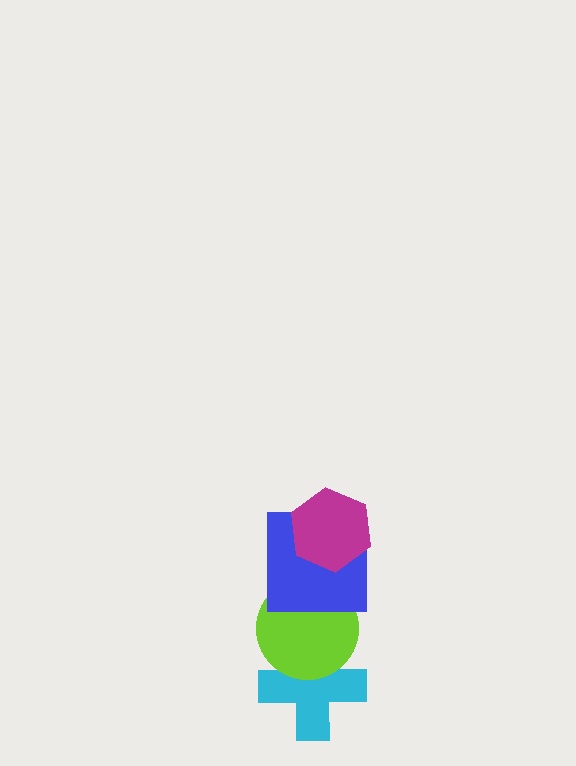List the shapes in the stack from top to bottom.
From top to bottom: the magenta hexagon, the blue square, the lime circle, the cyan cross.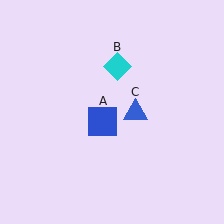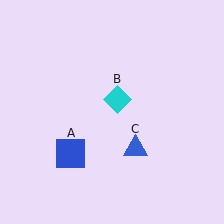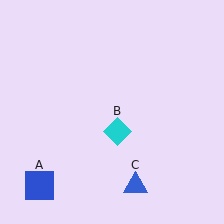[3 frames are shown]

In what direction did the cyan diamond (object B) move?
The cyan diamond (object B) moved down.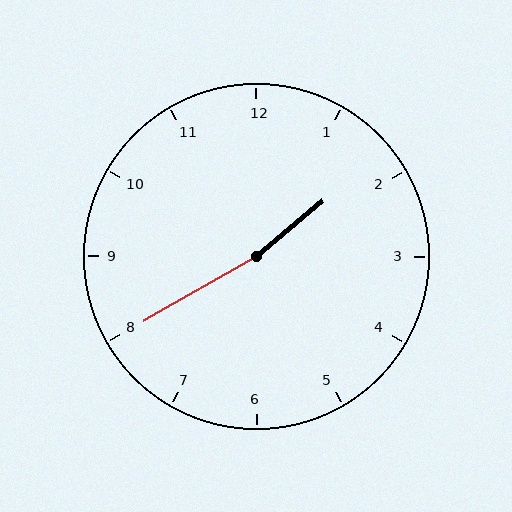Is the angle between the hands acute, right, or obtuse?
It is obtuse.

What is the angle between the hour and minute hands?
Approximately 170 degrees.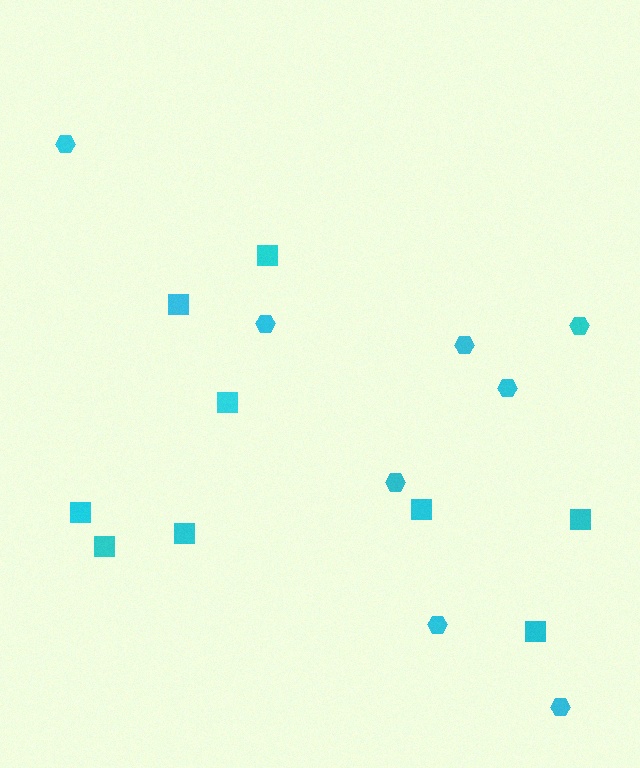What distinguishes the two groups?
There are 2 groups: one group of hexagons (8) and one group of squares (9).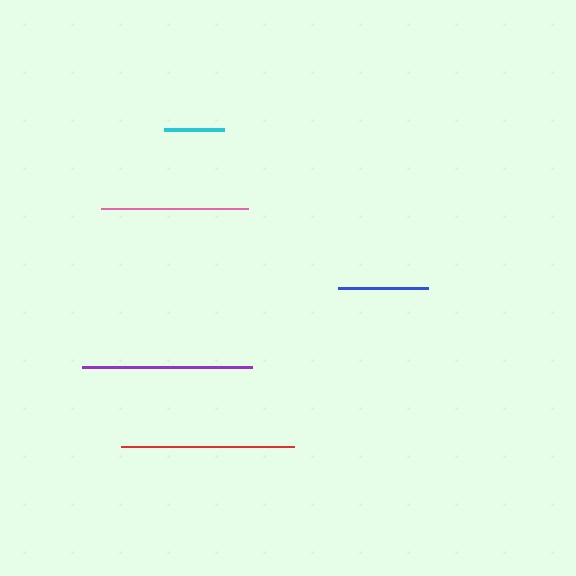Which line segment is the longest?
The red line is the longest at approximately 173 pixels.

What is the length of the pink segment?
The pink segment is approximately 147 pixels long.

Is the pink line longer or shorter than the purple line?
The purple line is longer than the pink line.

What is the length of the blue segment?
The blue segment is approximately 91 pixels long.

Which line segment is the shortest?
The cyan line is the shortest at approximately 60 pixels.